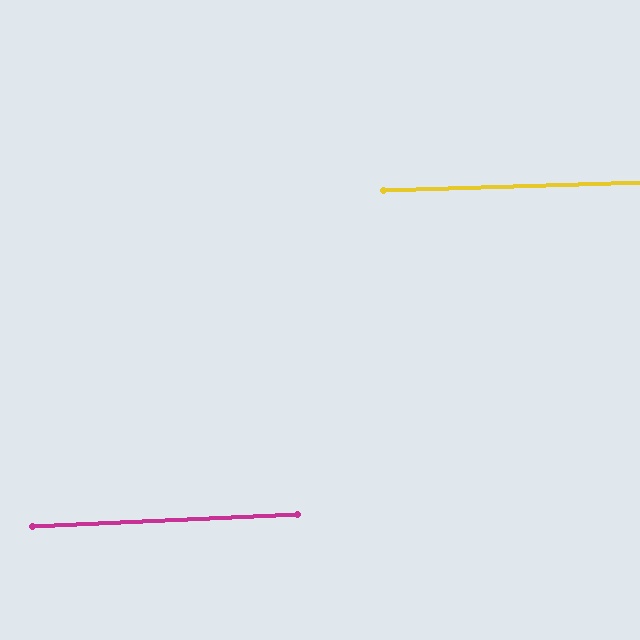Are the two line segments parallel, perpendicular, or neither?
Parallel — their directions differ by only 0.6°.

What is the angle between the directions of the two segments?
Approximately 1 degree.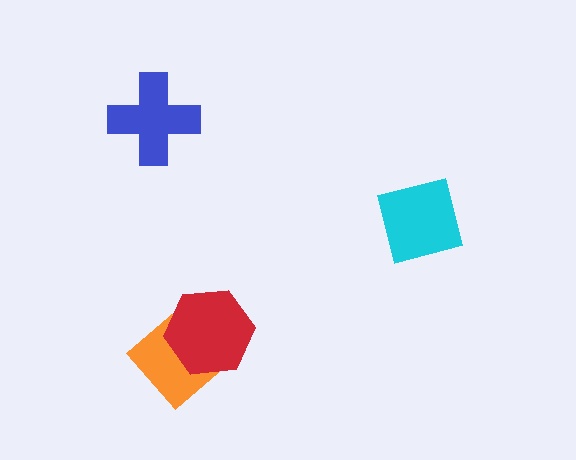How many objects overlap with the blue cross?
0 objects overlap with the blue cross.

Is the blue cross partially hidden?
No, no other shape covers it.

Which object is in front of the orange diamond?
The red hexagon is in front of the orange diamond.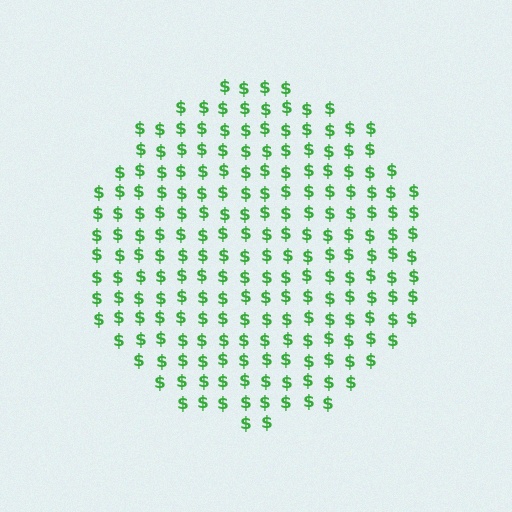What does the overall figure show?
The overall figure shows a circle.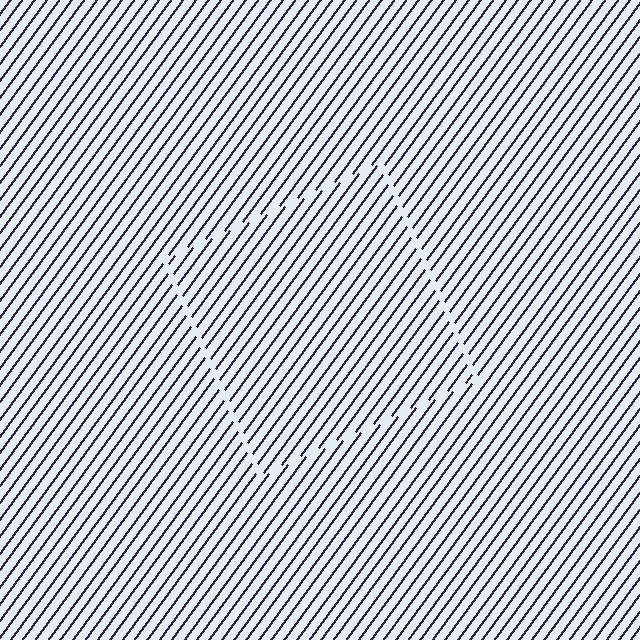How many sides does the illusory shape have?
4 sides — the line-ends trace a square.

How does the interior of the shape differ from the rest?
The interior of the shape contains the same grating, shifted by half a period — the contour is defined by the phase discontinuity where line-ends from the inner and outer gratings abut.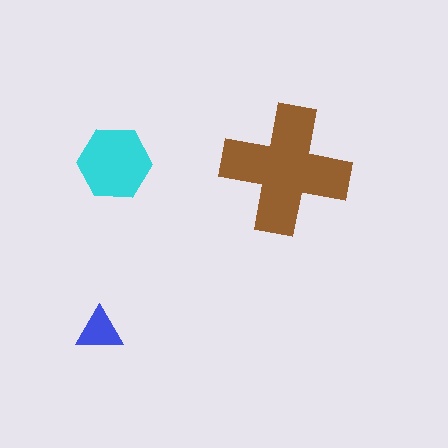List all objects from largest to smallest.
The brown cross, the cyan hexagon, the blue triangle.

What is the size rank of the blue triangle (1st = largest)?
3rd.